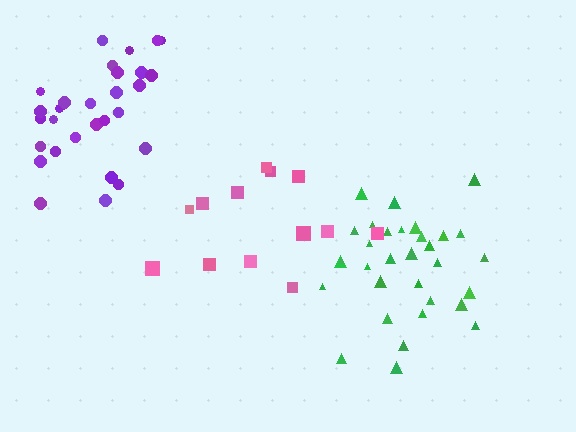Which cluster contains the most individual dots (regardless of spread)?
Green (32).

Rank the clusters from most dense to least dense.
green, purple, pink.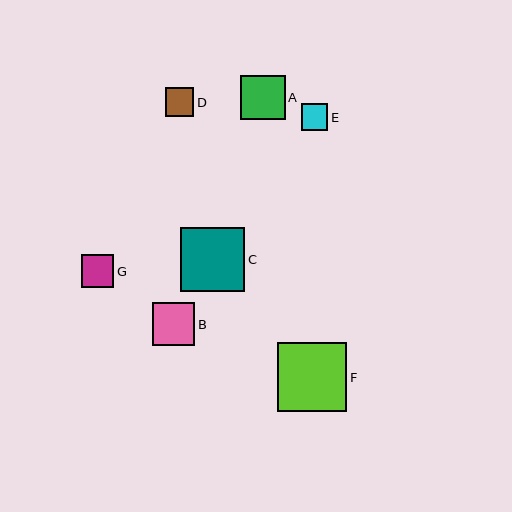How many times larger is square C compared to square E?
Square C is approximately 2.5 times the size of square E.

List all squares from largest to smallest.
From largest to smallest: F, C, A, B, G, D, E.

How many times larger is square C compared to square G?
Square C is approximately 2.0 times the size of square G.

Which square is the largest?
Square F is the largest with a size of approximately 69 pixels.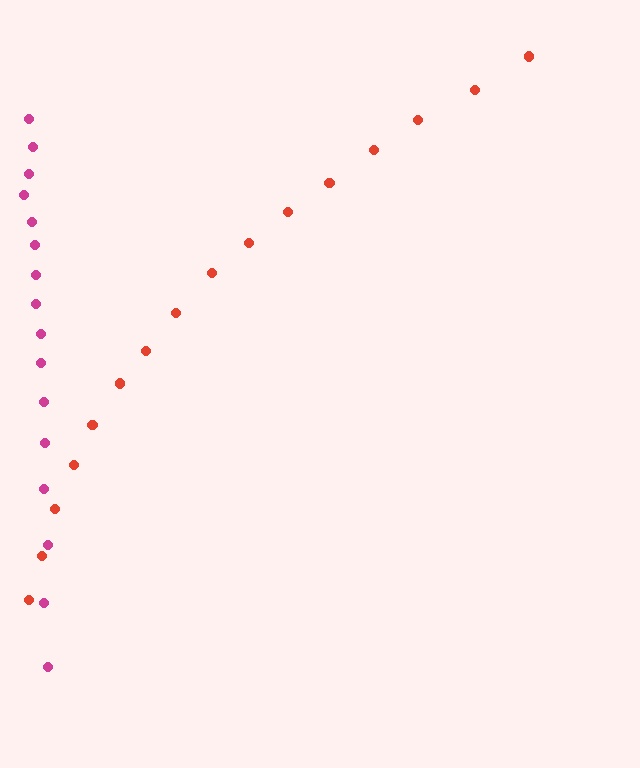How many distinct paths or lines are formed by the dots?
There are 2 distinct paths.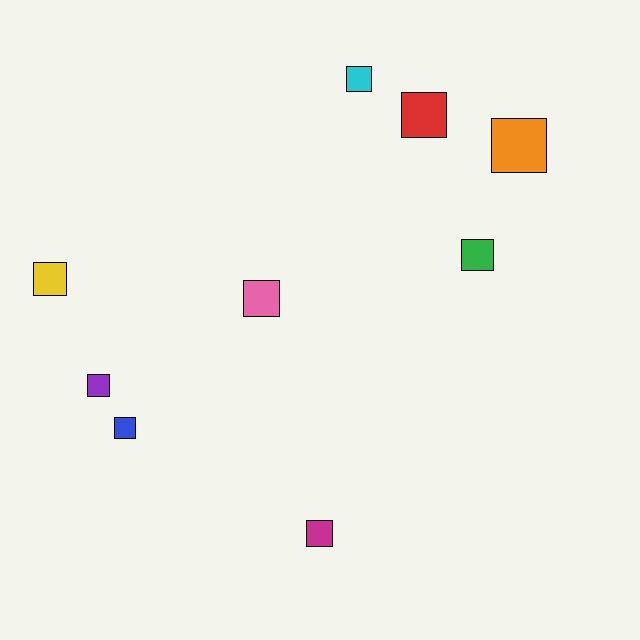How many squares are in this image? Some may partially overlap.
There are 9 squares.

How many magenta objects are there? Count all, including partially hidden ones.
There is 1 magenta object.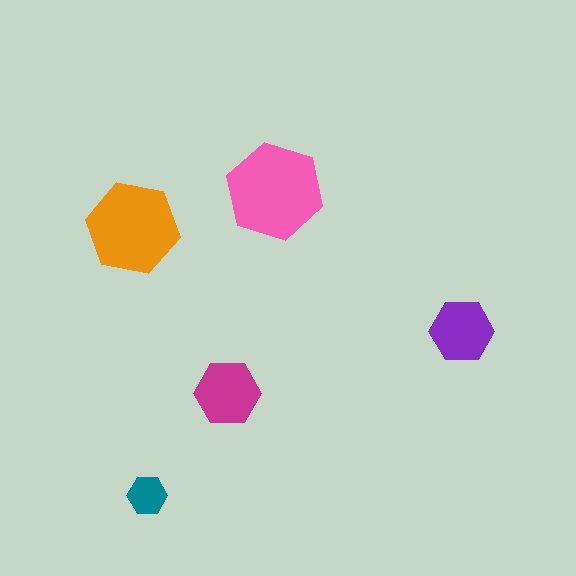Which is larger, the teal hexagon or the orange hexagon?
The orange one.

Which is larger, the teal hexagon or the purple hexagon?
The purple one.